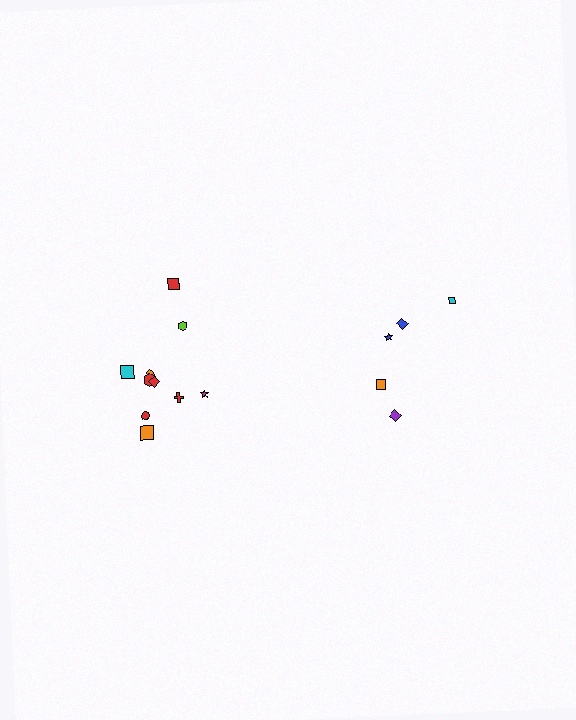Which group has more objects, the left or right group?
The left group.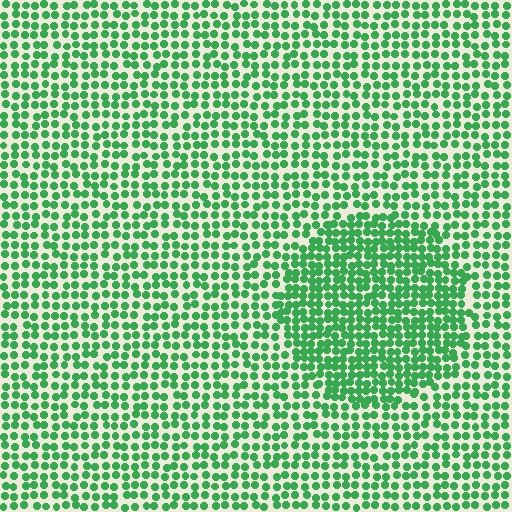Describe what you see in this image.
The image contains small green elements arranged at two different densities. A circle-shaped region is visible where the elements are more densely packed than the surrounding area.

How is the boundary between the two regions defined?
The boundary is defined by a change in element density (approximately 1.6x ratio). All elements are the same color, size, and shape.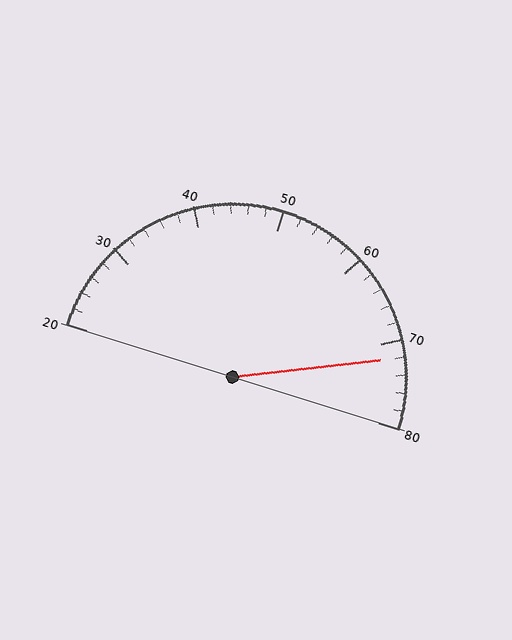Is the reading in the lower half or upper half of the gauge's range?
The reading is in the upper half of the range (20 to 80).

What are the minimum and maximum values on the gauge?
The gauge ranges from 20 to 80.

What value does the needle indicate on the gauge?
The needle indicates approximately 72.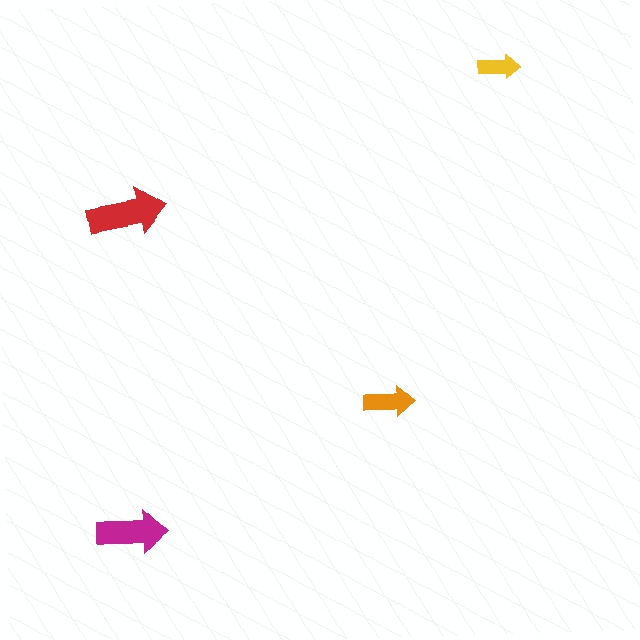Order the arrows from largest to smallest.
the red one, the magenta one, the orange one, the yellow one.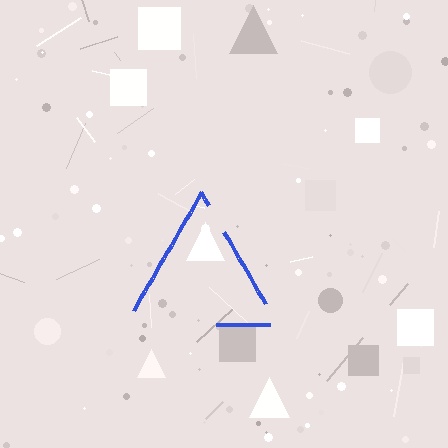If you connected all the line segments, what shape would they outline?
They would outline a triangle.